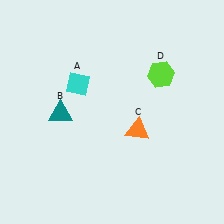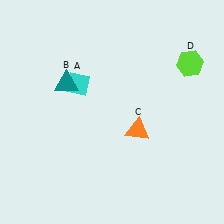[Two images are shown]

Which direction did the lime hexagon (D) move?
The lime hexagon (D) moved right.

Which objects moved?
The objects that moved are: the teal triangle (B), the lime hexagon (D).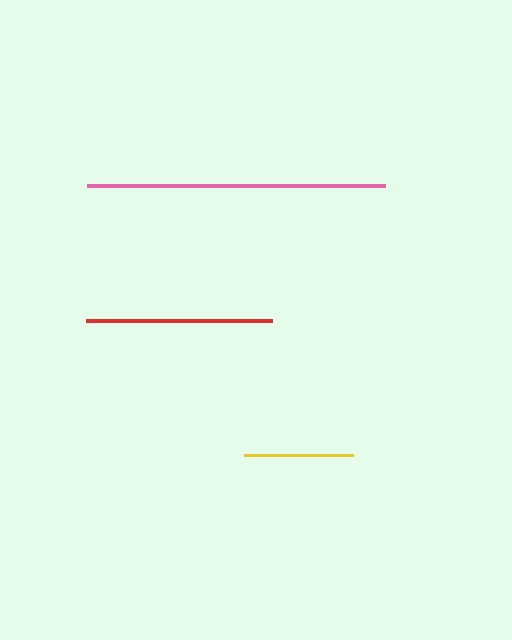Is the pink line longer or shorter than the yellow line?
The pink line is longer than the yellow line.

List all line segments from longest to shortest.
From longest to shortest: pink, red, yellow.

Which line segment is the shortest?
The yellow line is the shortest at approximately 109 pixels.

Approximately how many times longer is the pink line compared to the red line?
The pink line is approximately 1.6 times the length of the red line.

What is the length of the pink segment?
The pink segment is approximately 298 pixels long.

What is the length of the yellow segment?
The yellow segment is approximately 109 pixels long.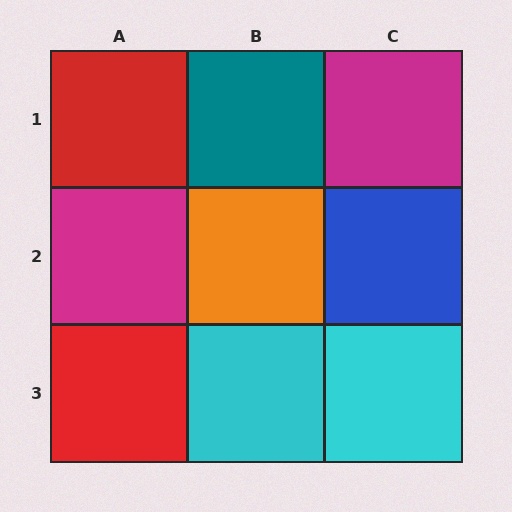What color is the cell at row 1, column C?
Magenta.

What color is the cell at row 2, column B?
Orange.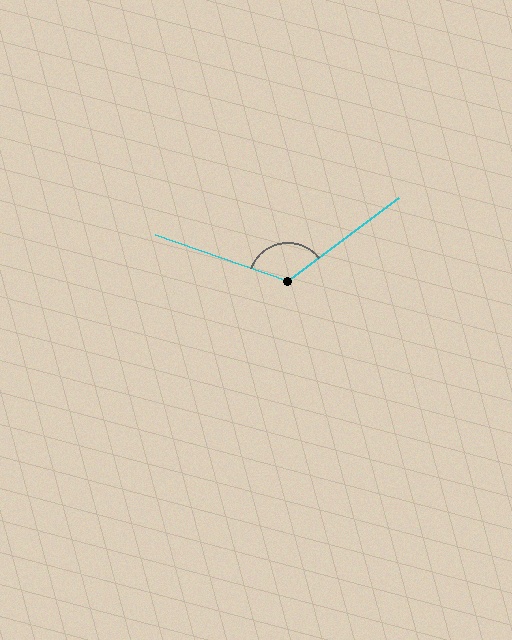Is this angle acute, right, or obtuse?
It is obtuse.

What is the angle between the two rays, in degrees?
Approximately 124 degrees.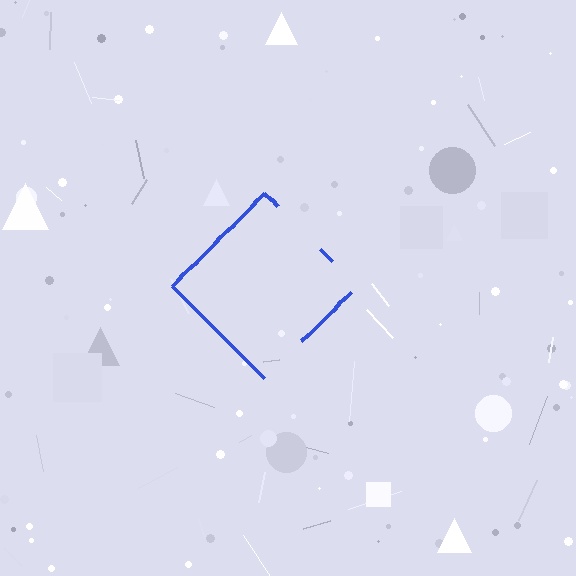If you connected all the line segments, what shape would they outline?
They would outline a diamond.